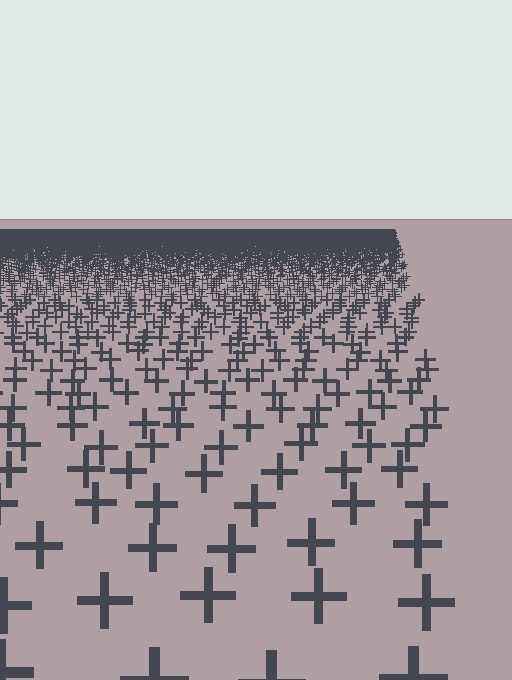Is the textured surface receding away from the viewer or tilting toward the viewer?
The surface is receding away from the viewer. Texture elements get smaller and denser toward the top.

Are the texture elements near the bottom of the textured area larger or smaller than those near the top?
Larger. Near the bottom, elements are closer to the viewer and appear at a bigger on-screen size.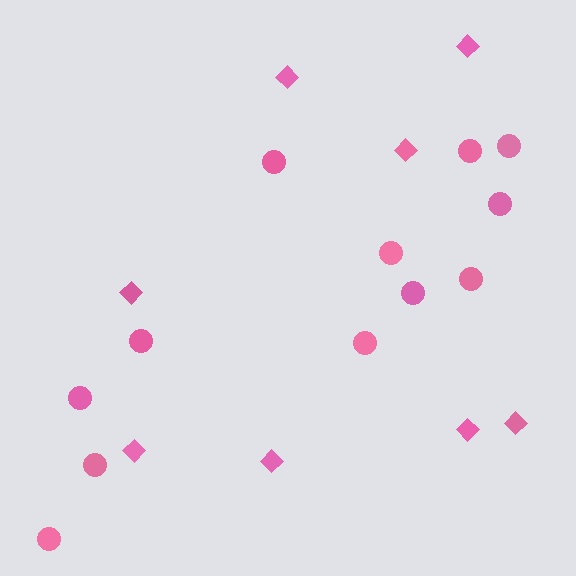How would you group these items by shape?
There are 2 groups: one group of circles (12) and one group of diamonds (8).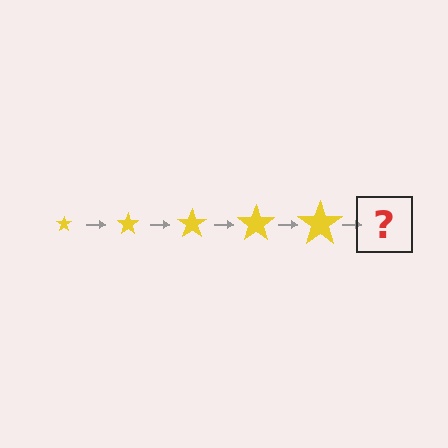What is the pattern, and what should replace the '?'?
The pattern is that the star gets progressively larger each step. The '?' should be a yellow star, larger than the previous one.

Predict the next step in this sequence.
The next step is a yellow star, larger than the previous one.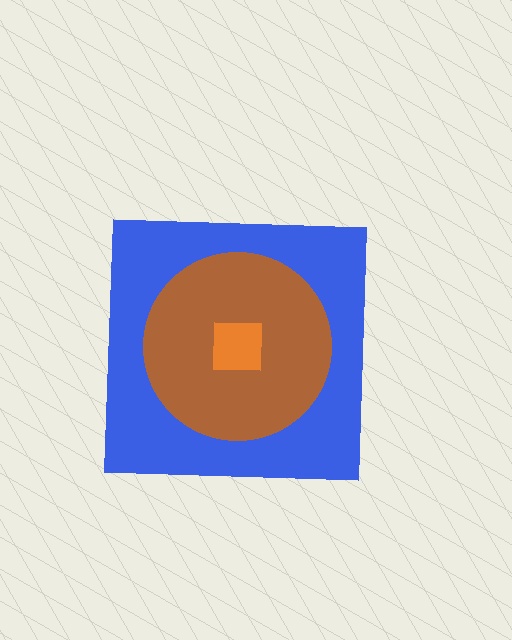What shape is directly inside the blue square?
The brown circle.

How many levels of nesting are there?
3.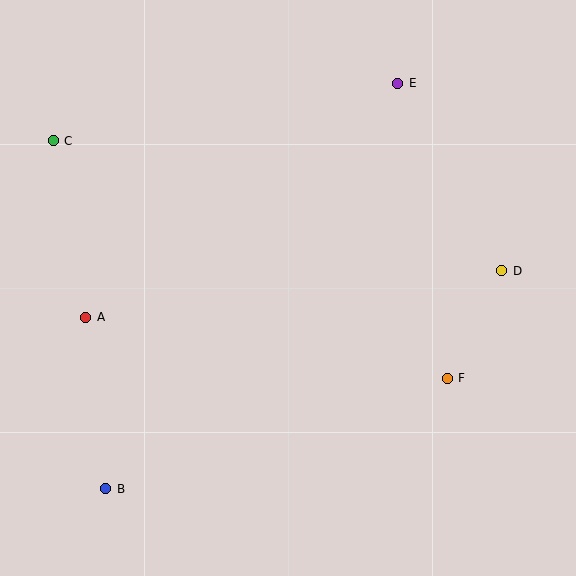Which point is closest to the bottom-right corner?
Point F is closest to the bottom-right corner.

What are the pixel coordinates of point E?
Point E is at (398, 83).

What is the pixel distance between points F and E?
The distance between F and E is 299 pixels.